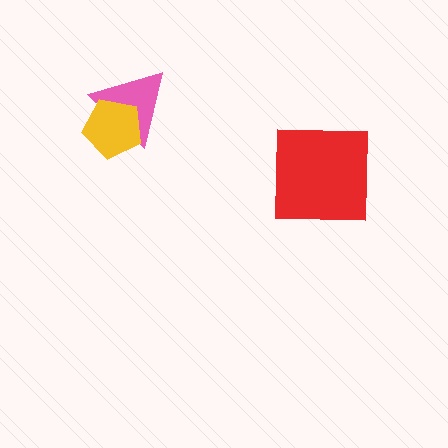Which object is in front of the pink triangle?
The yellow pentagon is in front of the pink triangle.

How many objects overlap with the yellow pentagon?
1 object overlaps with the yellow pentagon.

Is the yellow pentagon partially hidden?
No, no other shape covers it.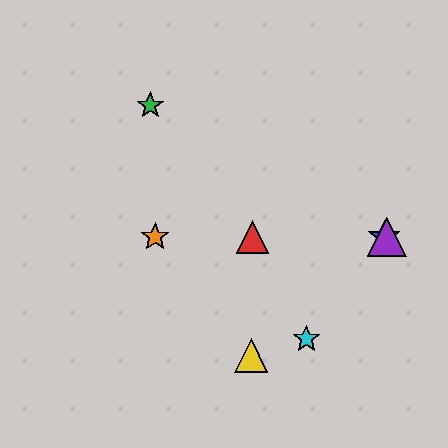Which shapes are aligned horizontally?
The red triangle, the blue star, the purple triangle, the orange star are aligned horizontally.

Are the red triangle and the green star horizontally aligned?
No, the red triangle is at y≈237 and the green star is at y≈105.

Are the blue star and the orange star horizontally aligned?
Yes, both are at y≈237.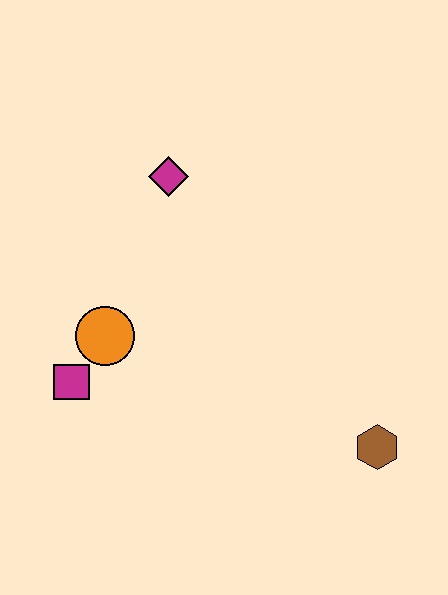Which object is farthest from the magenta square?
The brown hexagon is farthest from the magenta square.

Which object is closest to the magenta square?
The orange circle is closest to the magenta square.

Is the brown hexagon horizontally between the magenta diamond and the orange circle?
No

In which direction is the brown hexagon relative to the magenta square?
The brown hexagon is to the right of the magenta square.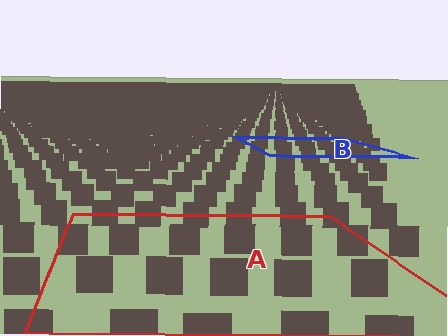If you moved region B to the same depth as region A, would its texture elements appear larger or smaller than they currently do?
They would appear larger. At a closer depth, the same texture elements are projected at a bigger on-screen size.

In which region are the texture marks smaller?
The texture marks are smaller in region B, because it is farther away.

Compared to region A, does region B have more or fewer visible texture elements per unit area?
Region B has more texture elements per unit area — they are packed more densely because it is farther away.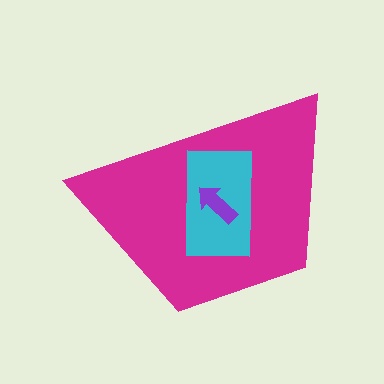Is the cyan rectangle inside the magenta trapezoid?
Yes.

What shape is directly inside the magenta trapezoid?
The cyan rectangle.